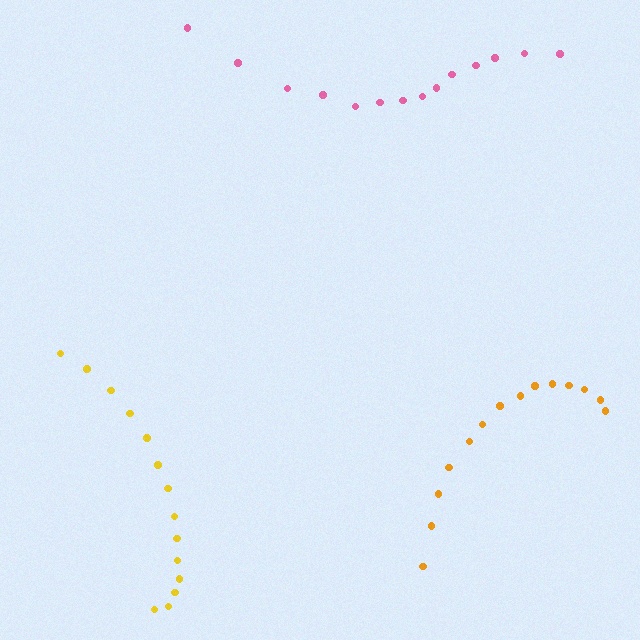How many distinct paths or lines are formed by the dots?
There are 3 distinct paths.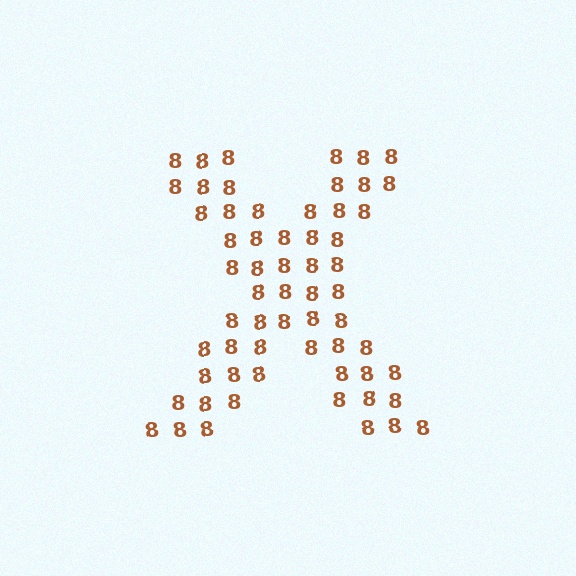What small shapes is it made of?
It is made of small digit 8's.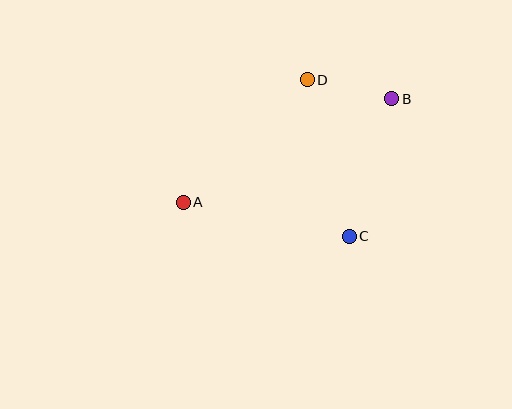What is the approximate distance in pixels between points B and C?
The distance between B and C is approximately 144 pixels.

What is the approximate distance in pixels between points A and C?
The distance between A and C is approximately 170 pixels.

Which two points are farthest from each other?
Points A and B are farthest from each other.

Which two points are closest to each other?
Points B and D are closest to each other.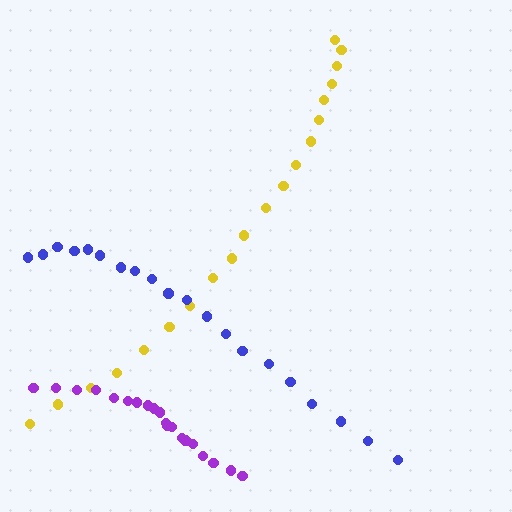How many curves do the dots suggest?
There are 3 distinct paths.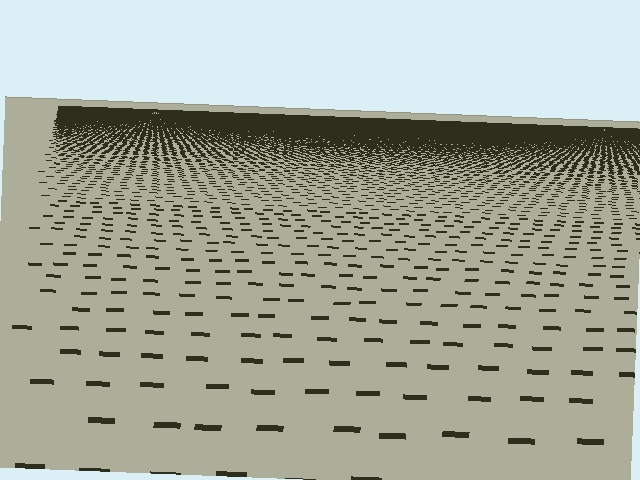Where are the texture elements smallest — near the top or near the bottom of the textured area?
Near the top.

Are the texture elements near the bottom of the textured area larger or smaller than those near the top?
Larger. Near the bottom, elements are closer to the viewer and appear at a bigger on-screen size.